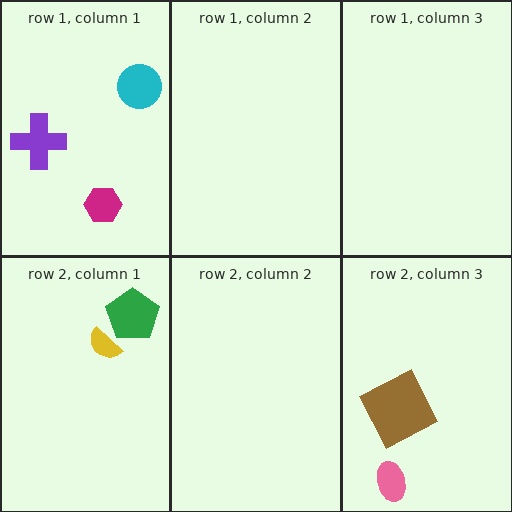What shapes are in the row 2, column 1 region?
The green pentagon, the yellow semicircle.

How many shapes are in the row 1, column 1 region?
3.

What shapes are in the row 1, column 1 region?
The purple cross, the cyan circle, the magenta hexagon.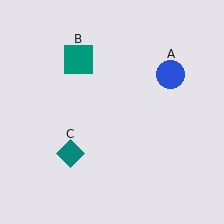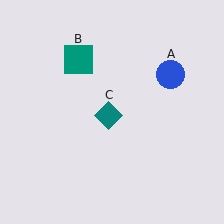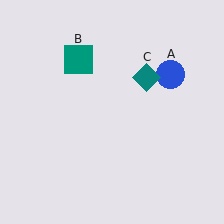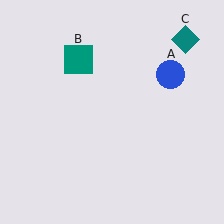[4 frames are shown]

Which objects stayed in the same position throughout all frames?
Blue circle (object A) and teal square (object B) remained stationary.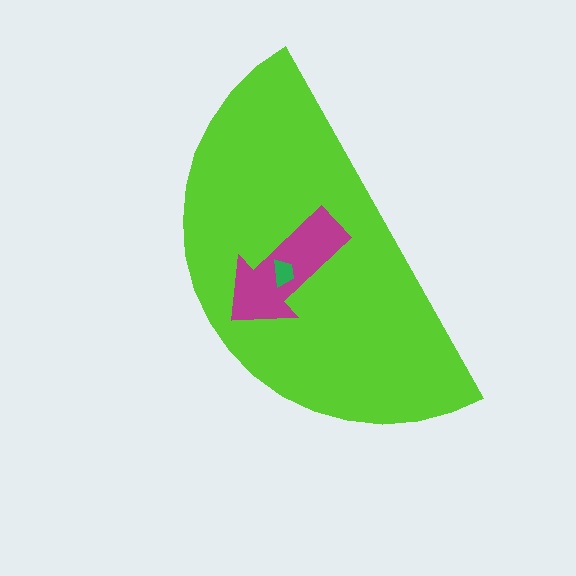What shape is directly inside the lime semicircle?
The magenta arrow.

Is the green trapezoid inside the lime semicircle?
Yes.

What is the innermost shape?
The green trapezoid.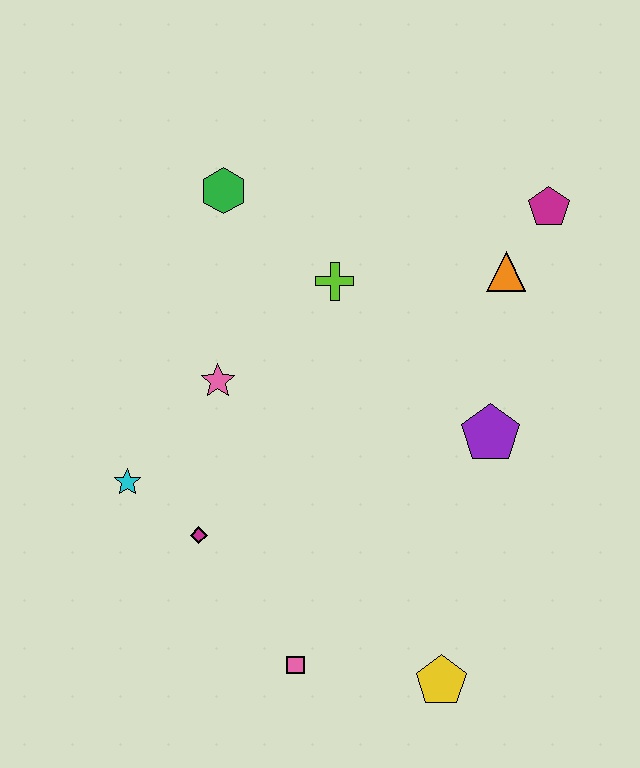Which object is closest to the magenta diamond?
The cyan star is closest to the magenta diamond.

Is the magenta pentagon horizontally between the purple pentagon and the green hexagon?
No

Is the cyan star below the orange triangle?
Yes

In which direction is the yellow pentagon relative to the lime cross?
The yellow pentagon is below the lime cross.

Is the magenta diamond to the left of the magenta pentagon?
Yes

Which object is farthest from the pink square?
The magenta pentagon is farthest from the pink square.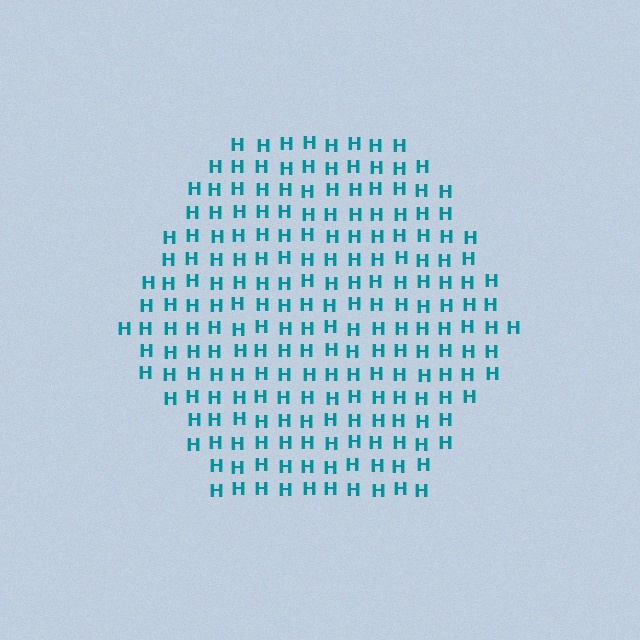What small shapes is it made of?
It is made of small letter H's.